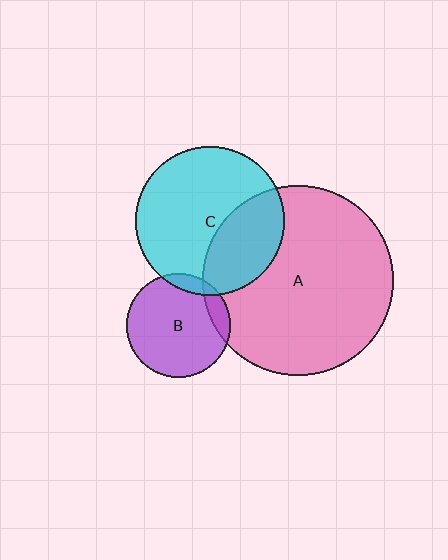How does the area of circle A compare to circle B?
Approximately 3.4 times.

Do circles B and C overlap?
Yes.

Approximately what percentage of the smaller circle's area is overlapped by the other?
Approximately 10%.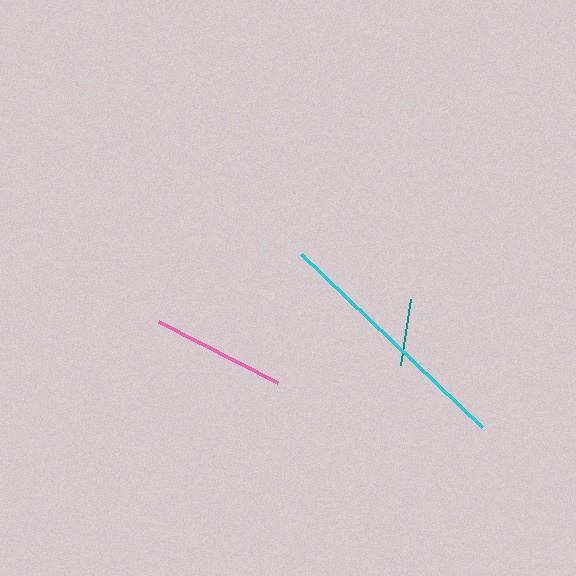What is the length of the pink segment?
The pink segment is approximately 133 pixels long.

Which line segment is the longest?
The cyan line is the longest at approximately 250 pixels.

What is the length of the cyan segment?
The cyan segment is approximately 250 pixels long.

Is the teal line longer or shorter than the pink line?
The pink line is longer than the teal line.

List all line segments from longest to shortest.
From longest to shortest: cyan, pink, teal.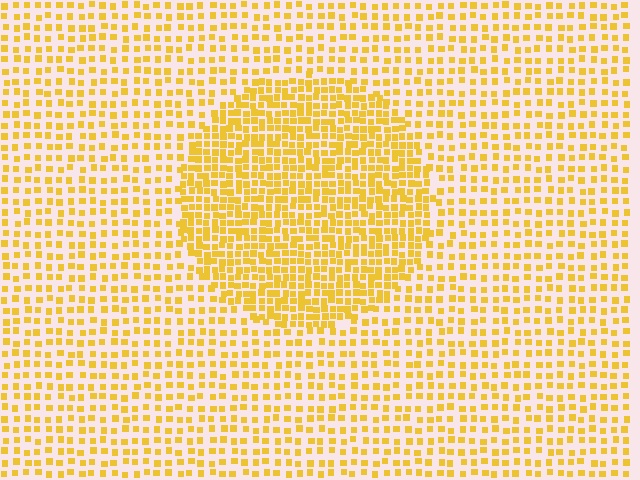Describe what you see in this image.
The image contains small yellow elements arranged at two different densities. A circle-shaped region is visible where the elements are more densely packed than the surrounding area.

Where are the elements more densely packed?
The elements are more densely packed inside the circle boundary.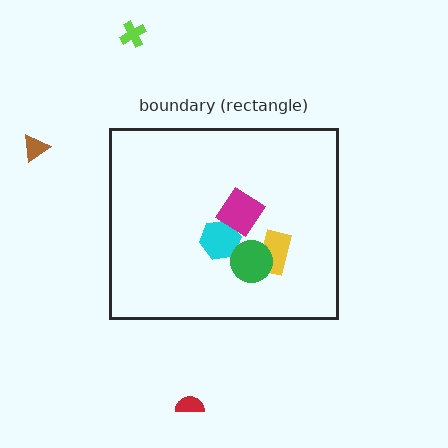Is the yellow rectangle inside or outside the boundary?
Inside.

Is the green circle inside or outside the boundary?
Inside.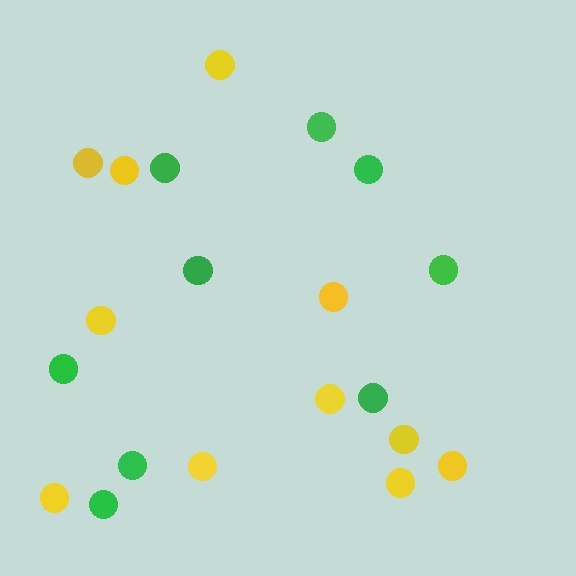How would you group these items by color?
There are 2 groups: one group of yellow circles (11) and one group of green circles (9).